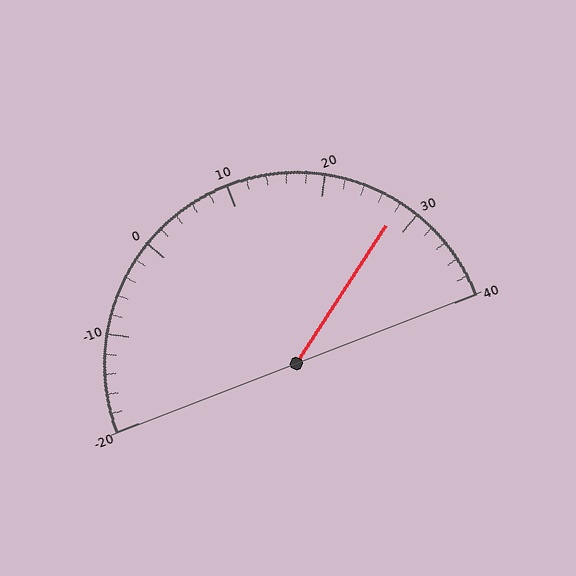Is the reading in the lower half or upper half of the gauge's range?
The reading is in the upper half of the range (-20 to 40).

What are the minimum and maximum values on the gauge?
The gauge ranges from -20 to 40.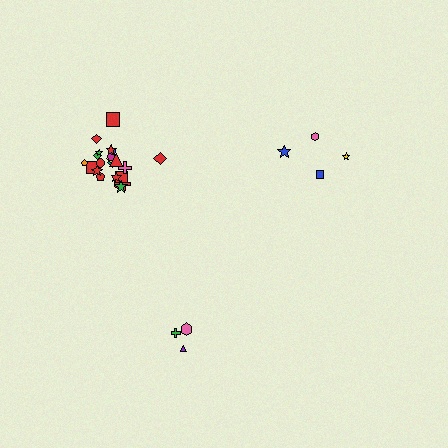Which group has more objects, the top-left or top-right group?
The top-left group.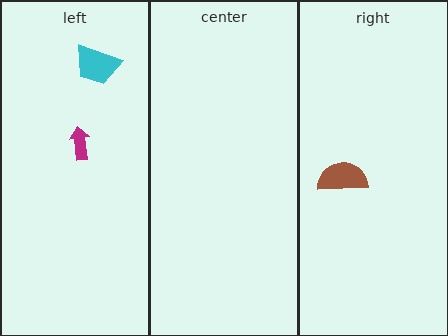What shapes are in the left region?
The cyan trapezoid, the magenta arrow.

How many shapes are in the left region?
2.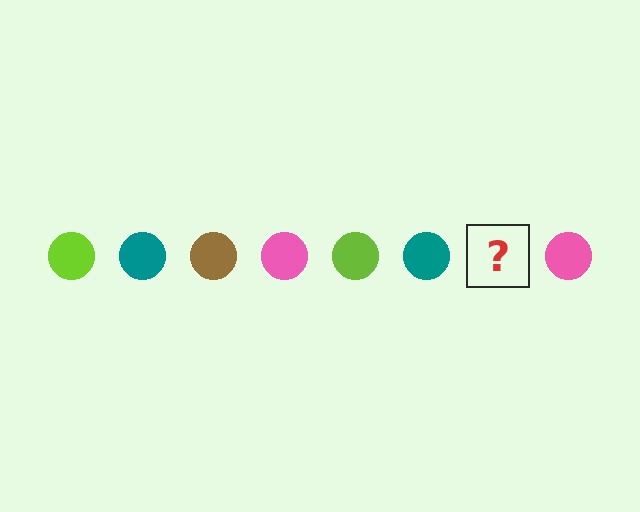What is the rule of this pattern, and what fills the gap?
The rule is that the pattern cycles through lime, teal, brown, pink circles. The gap should be filled with a brown circle.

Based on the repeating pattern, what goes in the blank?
The blank should be a brown circle.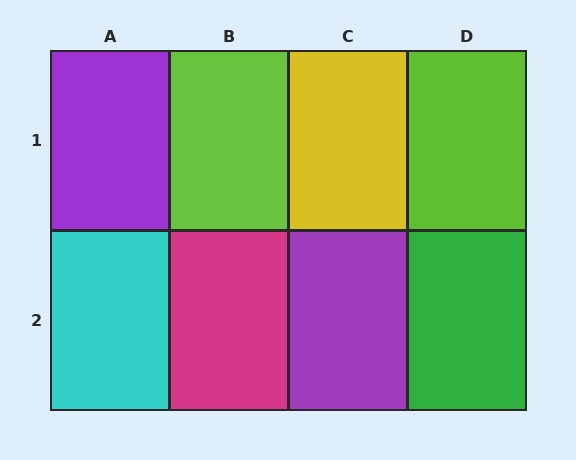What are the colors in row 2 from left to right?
Cyan, magenta, purple, green.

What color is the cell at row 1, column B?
Lime.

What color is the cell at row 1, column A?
Purple.